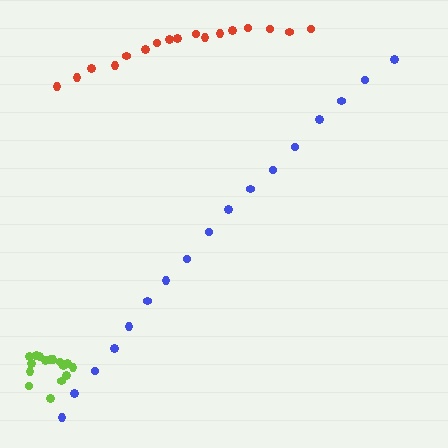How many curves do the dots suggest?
There are 3 distinct paths.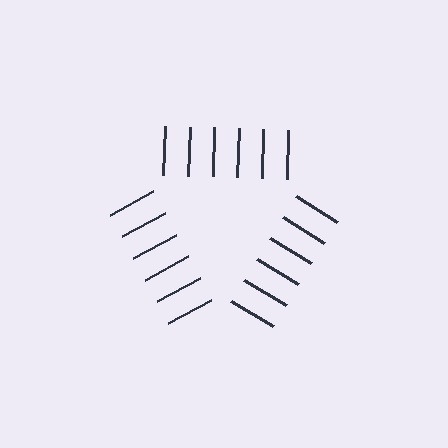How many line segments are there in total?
18 — 6 along each of the 3 edges.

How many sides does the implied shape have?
3 sides — the line-ends trace a triangle.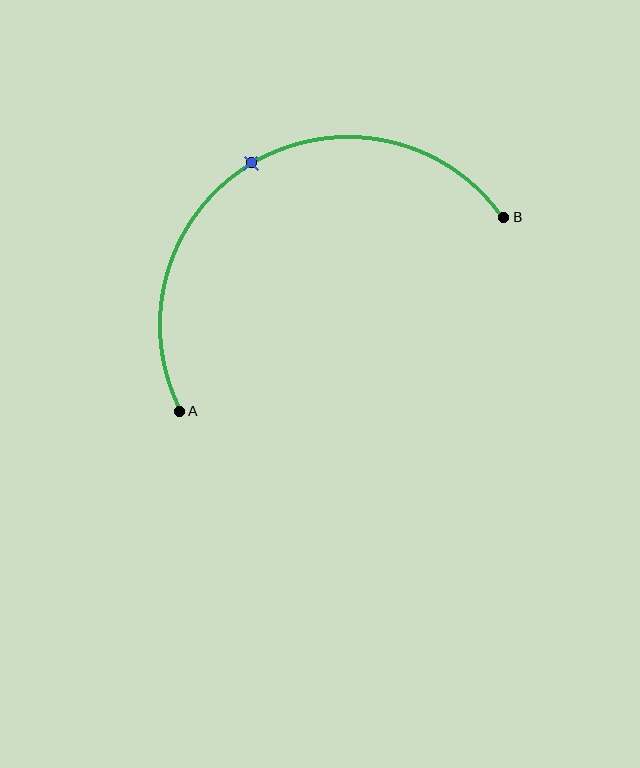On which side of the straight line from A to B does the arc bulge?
The arc bulges above the straight line connecting A and B.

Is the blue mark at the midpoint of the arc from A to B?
Yes. The blue mark lies on the arc at equal arc-length from both A and B — it is the arc midpoint.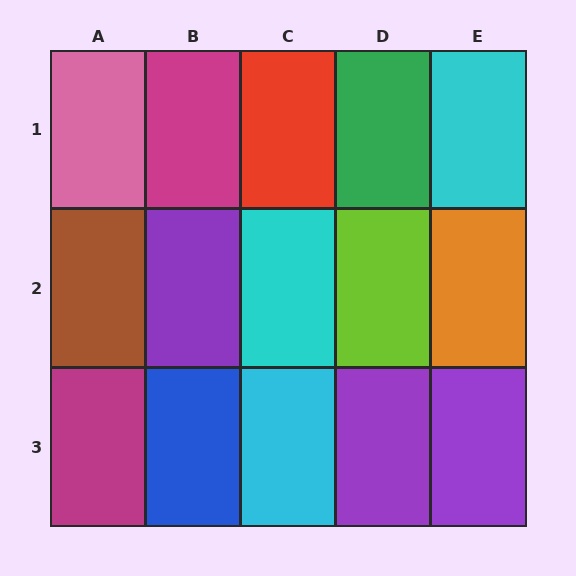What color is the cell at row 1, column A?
Pink.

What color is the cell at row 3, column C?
Cyan.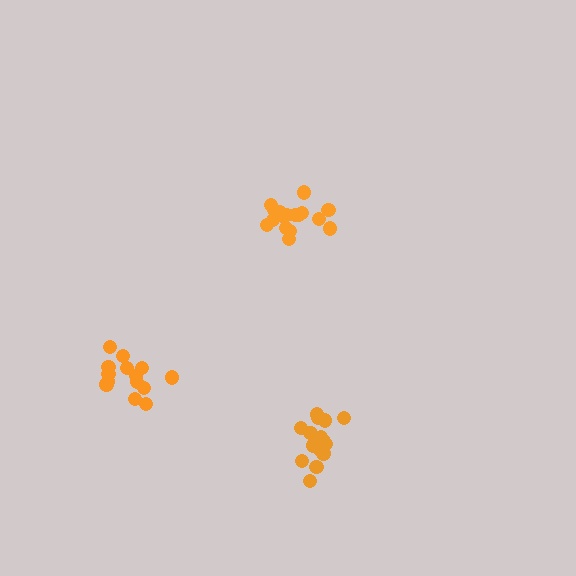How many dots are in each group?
Group 1: 14 dots, Group 2: 15 dots, Group 3: 17 dots (46 total).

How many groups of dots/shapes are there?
There are 3 groups.